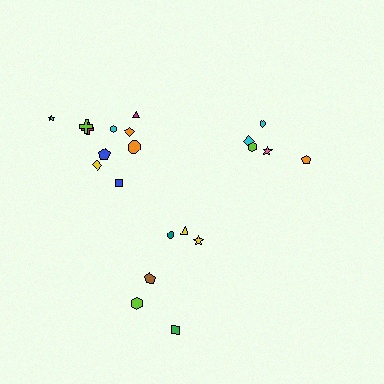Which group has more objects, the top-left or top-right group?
The top-left group.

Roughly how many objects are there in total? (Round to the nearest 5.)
Roughly 20 objects in total.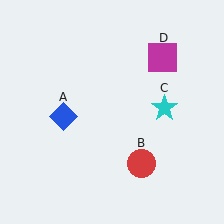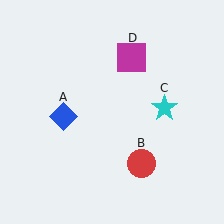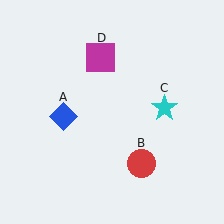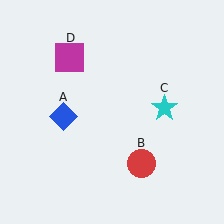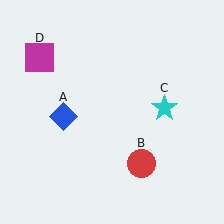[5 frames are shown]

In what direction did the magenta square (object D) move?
The magenta square (object D) moved left.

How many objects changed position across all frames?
1 object changed position: magenta square (object D).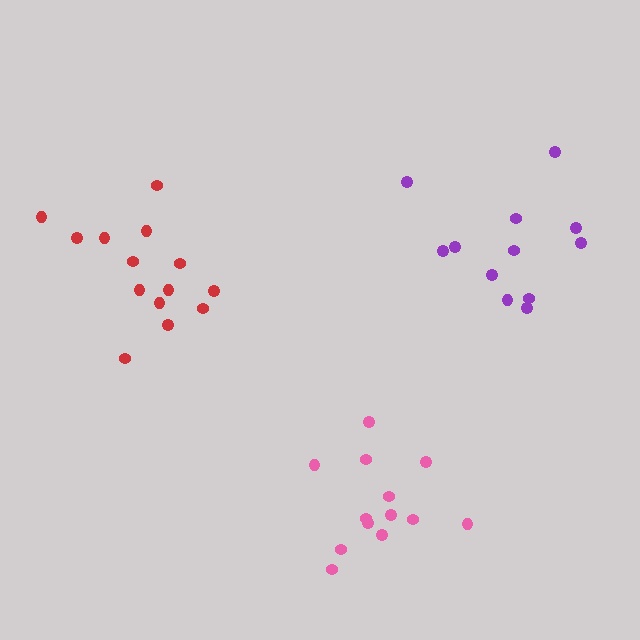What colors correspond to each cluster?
The clusters are colored: pink, red, purple.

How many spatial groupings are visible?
There are 3 spatial groupings.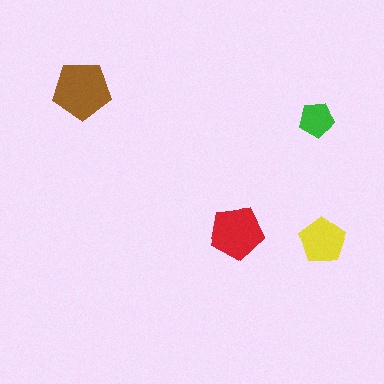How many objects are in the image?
There are 4 objects in the image.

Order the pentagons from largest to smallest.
the brown one, the red one, the yellow one, the green one.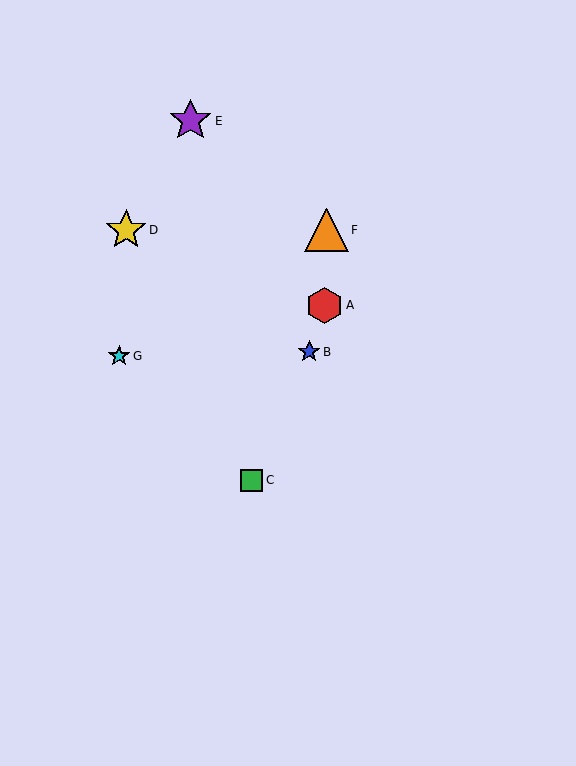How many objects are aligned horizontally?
2 objects (D, F) are aligned horizontally.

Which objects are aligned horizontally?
Objects D, F are aligned horizontally.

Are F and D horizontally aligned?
Yes, both are at y≈230.